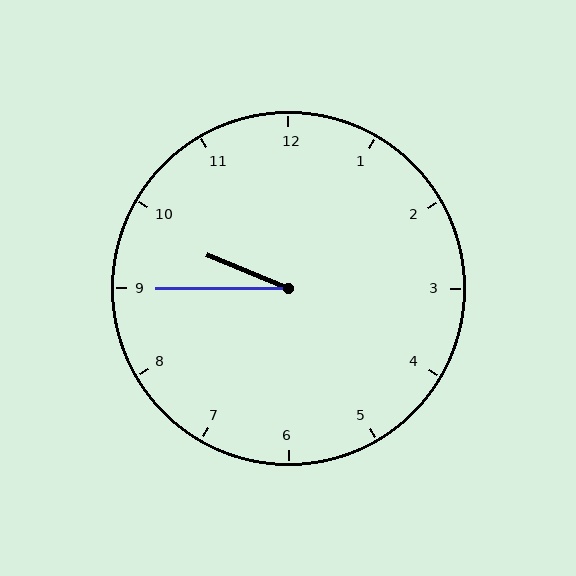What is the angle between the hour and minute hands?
Approximately 22 degrees.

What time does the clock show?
9:45.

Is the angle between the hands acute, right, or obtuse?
It is acute.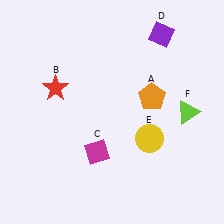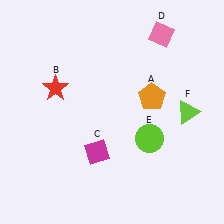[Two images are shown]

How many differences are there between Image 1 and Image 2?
There are 2 differences between the two images.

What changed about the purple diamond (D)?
In Image 1, D is purple. In Image 2, it changed to pink.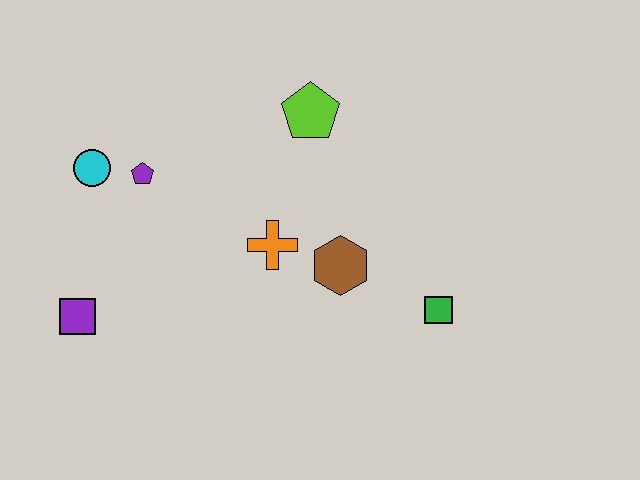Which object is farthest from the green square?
The cyan circle is farthest from the green square.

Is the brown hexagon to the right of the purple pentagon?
Yes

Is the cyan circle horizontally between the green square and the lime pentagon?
No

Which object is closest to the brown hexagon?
The orange cross is closest to the brown hexagon.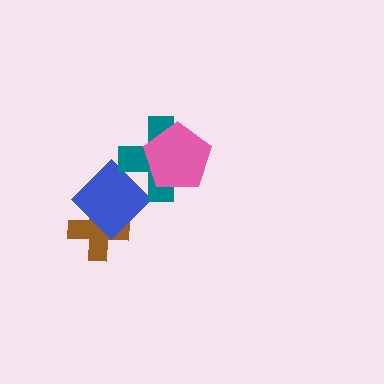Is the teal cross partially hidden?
Yes, it is partially covered by another shape.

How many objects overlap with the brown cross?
1 object overlaps with the brown cross.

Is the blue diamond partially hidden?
Yes, it is partially covered by another shape.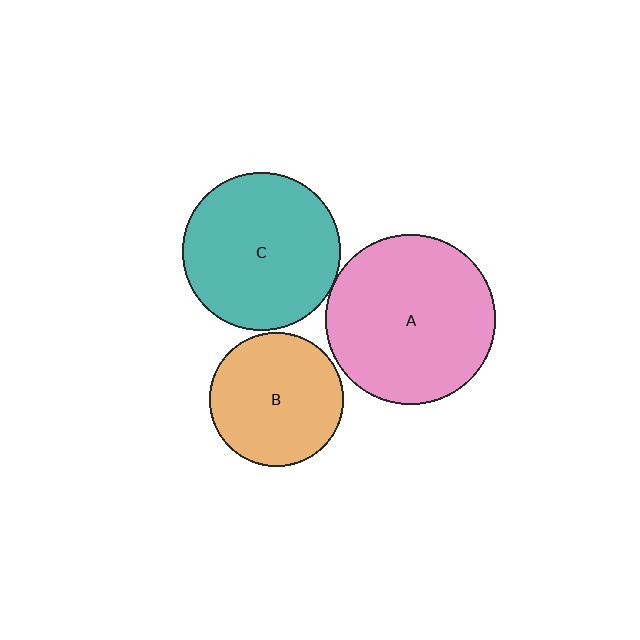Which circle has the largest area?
Circle A (pink).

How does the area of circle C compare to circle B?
Approximately 1.4 times.